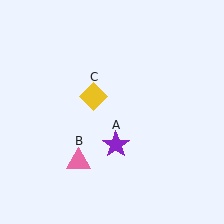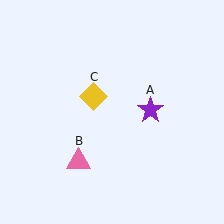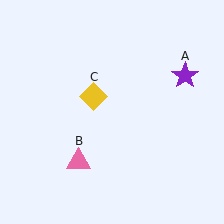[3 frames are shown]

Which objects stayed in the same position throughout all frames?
Pink triangle (object B) and yellow diamond (object C) remained stationary.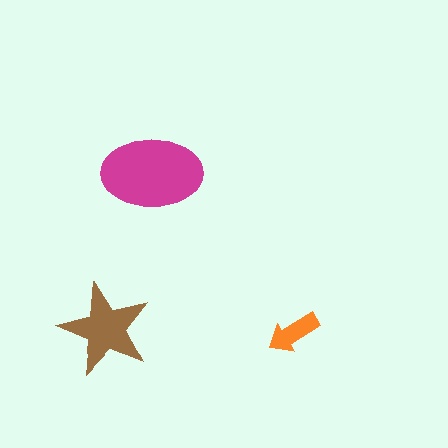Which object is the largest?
The magenta ellipse.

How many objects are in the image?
There are 3 objects in the image.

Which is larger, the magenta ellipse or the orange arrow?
The magenta ellipse.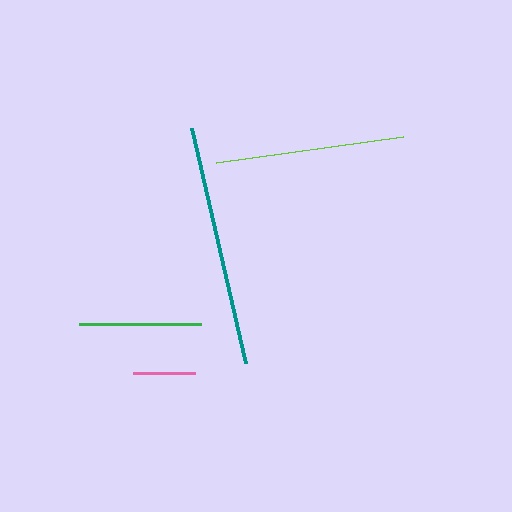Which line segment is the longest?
The teal line is the longest at approximately 242 pixels.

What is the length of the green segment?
The green segment is approximately 122 pixels long.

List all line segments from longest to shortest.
From longest to shortest: teal, lime, green, pink.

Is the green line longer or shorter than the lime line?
The lime line is longer than the green line.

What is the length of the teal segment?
The teal segment is approximately 242 pixels long.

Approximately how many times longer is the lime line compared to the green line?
The lime line is approximately 1.5 times the length of the green line.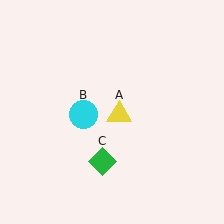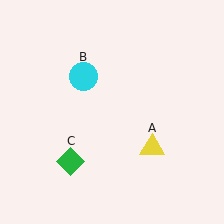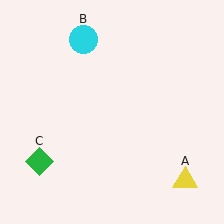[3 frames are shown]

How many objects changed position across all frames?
3 objects changed position: yellow triangle (object A), cyan circle (object B), green diamond (object C).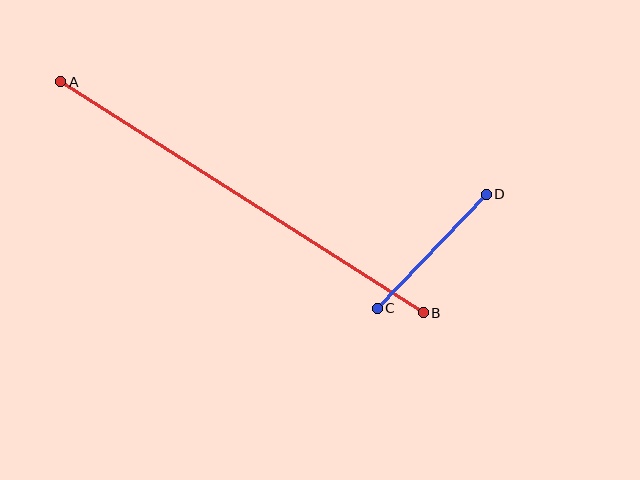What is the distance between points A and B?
The distance is approximately 430 pixels.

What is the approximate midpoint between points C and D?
The midpoint is at approximately (432, 251) pixels.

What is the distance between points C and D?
The distance is approximately 158 pixels.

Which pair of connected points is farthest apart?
Points A and B are farthest apart.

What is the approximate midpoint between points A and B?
The midpoint is at approximately (242, 197) pixels.